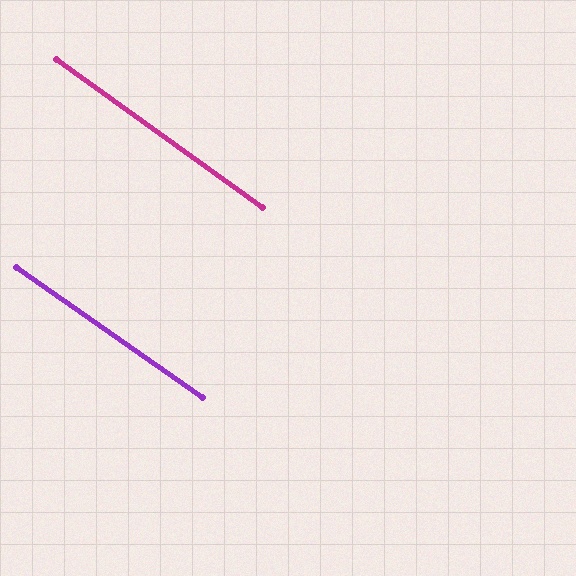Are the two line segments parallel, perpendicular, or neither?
Parallel — their directions differ by only 0.9°.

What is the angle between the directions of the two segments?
Approximately 1 degree.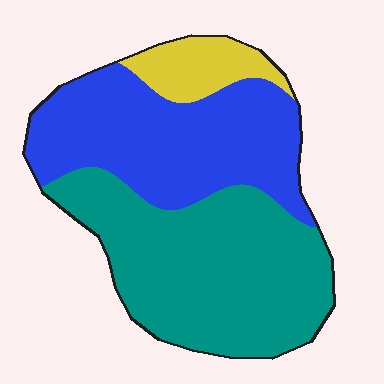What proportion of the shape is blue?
Blue takes up about two fifths (2/5) of the shape.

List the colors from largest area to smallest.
From largest to smallest: teal, blue, yellow.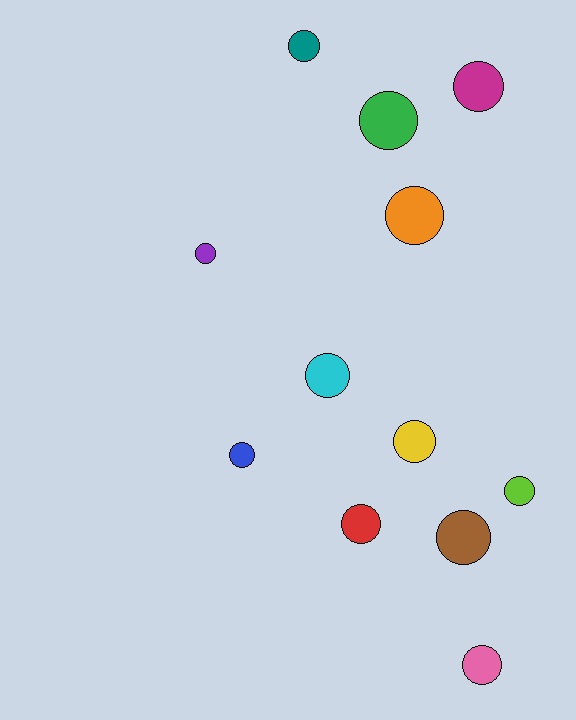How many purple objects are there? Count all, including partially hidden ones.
There is 1 purple object.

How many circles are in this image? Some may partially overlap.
There are 12 circles.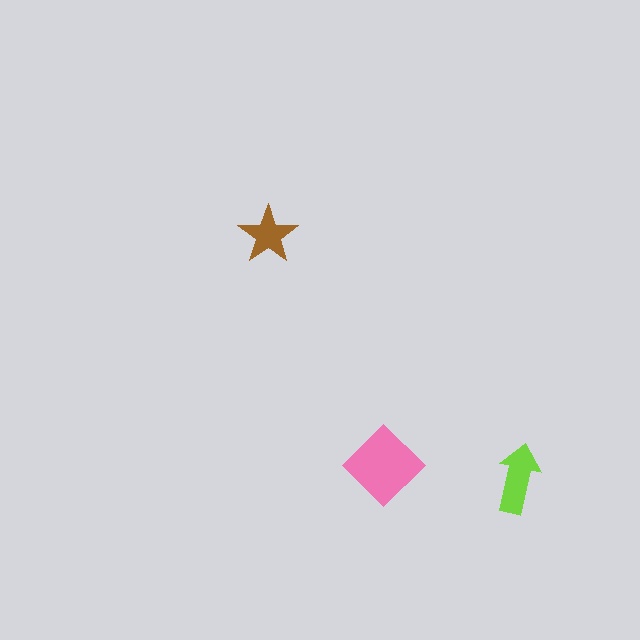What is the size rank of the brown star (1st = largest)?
3rd.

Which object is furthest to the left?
The brown star is leftmost.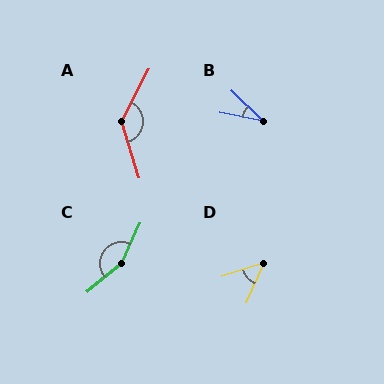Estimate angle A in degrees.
Approximately 135 degrees.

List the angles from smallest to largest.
B (33°), D (49°), A (135°), C (154°).